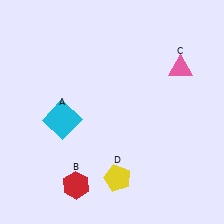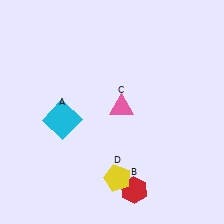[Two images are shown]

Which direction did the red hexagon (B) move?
The red hexagon (B) moved right.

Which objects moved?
The objects that moved are: the red hexagon (B), the pink triangle (C).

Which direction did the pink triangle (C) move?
The pink triangle (C) moved left.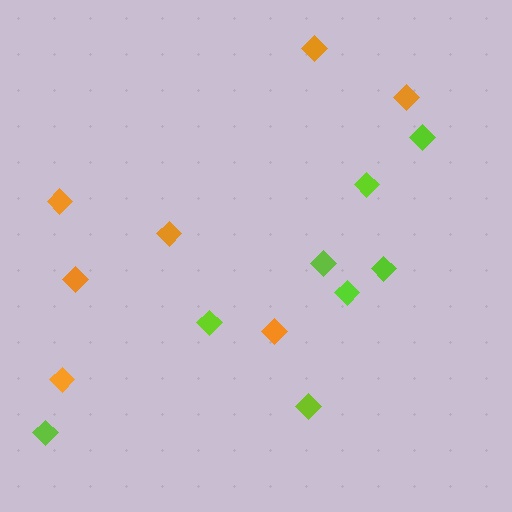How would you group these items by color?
There are 2 groups: one group of lime diamonds (8) and one group of orange diamonds (7).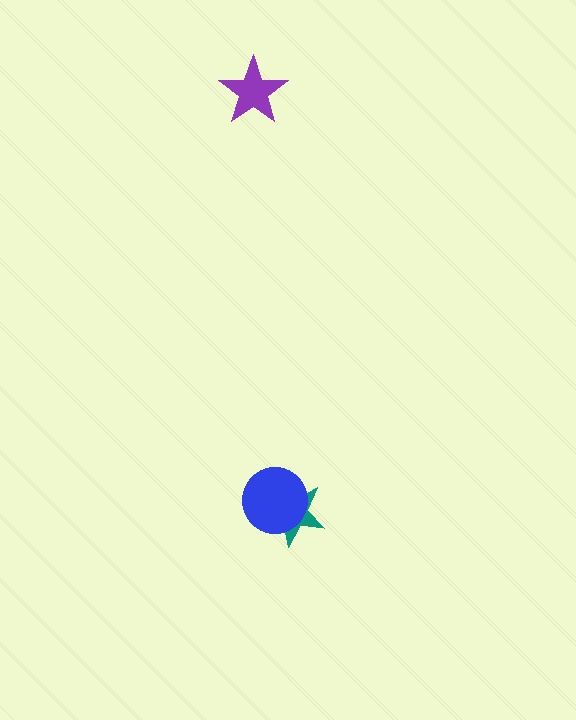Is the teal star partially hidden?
Yes, it is partially covered by another shape.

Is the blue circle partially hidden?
No, no other shape covers it.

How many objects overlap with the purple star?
0 objects overlap with the purple star.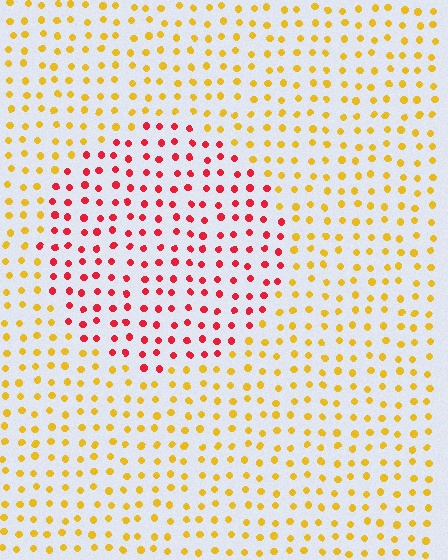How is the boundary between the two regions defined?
The boundary is defined purely by a slight shift in hue (about 55 degrees). Spacing, size, and orientation are identical on both sides.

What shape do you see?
I see a circle.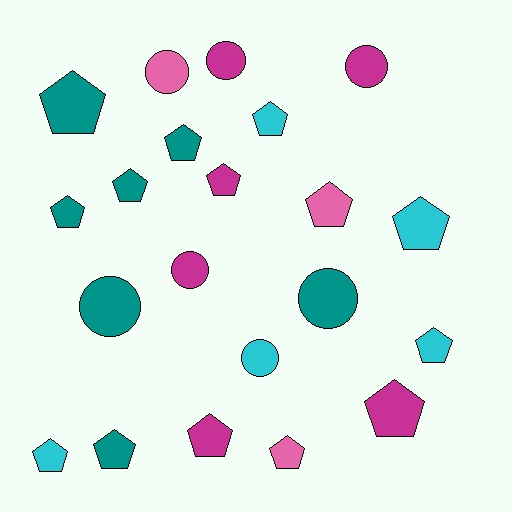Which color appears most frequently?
Teal, with 7 objects.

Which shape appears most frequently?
Pentagon, with 14 objects.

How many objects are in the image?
There are 21 objects.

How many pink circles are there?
There is 1 pink circle.